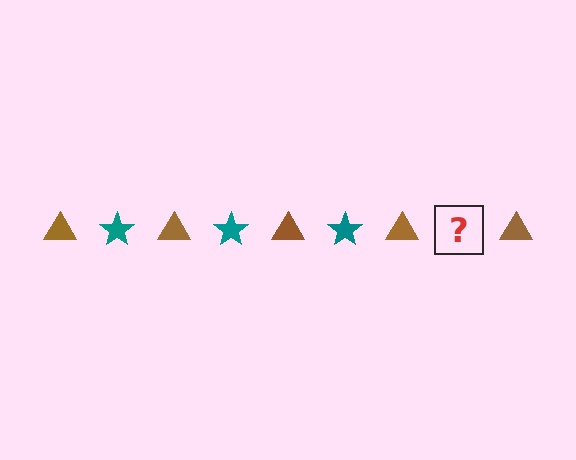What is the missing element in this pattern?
The missing element is a teal star.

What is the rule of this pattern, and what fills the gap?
The rule is that the pattern alternates between brown triangle and teal star. The gap should be filled with a teal star.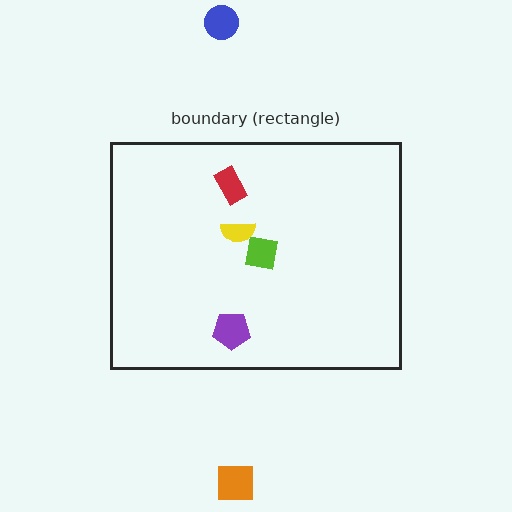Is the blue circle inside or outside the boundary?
Outside.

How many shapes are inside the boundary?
4 inside, 2 outside.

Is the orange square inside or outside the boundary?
Outside.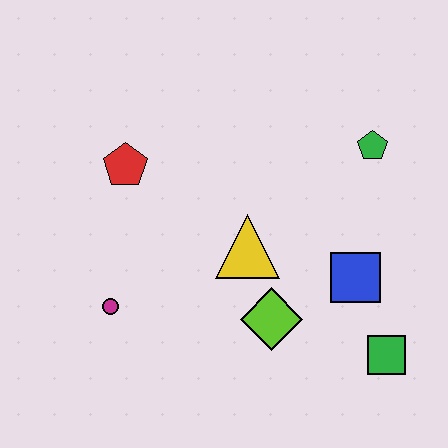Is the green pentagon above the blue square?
Yes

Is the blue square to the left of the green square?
Yes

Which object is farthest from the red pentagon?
The green square is farthest from the red pentagon.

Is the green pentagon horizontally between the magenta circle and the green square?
Yes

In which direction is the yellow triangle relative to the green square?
The yellow triangle is to the left of the green square.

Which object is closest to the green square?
The blue square is closest to the green square.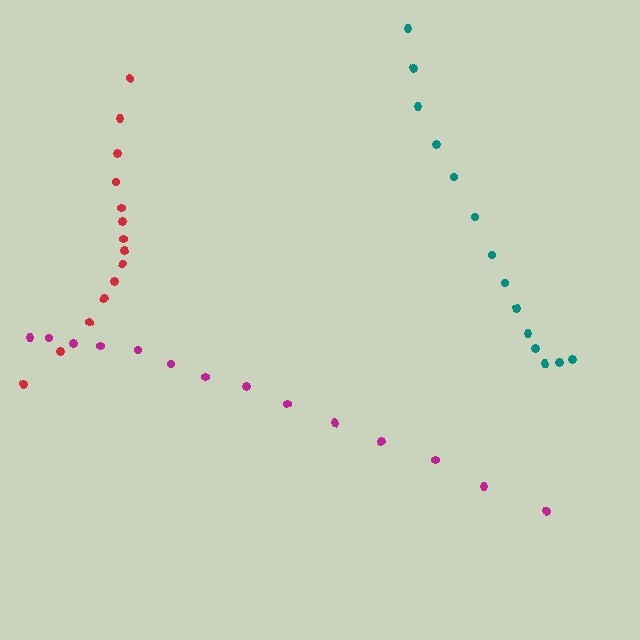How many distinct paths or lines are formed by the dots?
There are 3 distinct paths.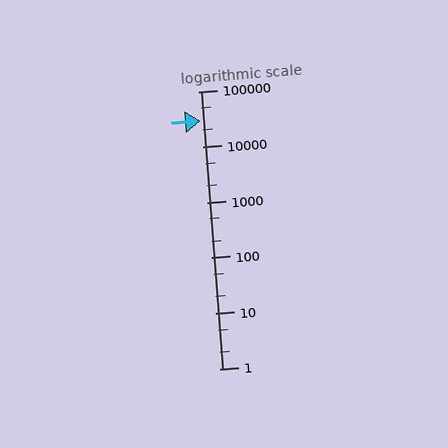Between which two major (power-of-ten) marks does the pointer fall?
The pointer is between 10000 and 100000.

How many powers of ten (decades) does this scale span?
The scale spans 5 decades, from 1 to 100000.